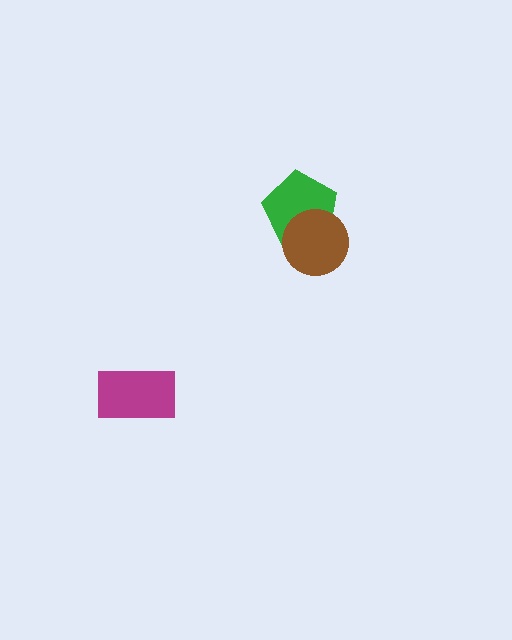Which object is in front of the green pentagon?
The brown circle is in front of the green pentagon.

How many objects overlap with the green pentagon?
1 object overlaps with the green pentagon.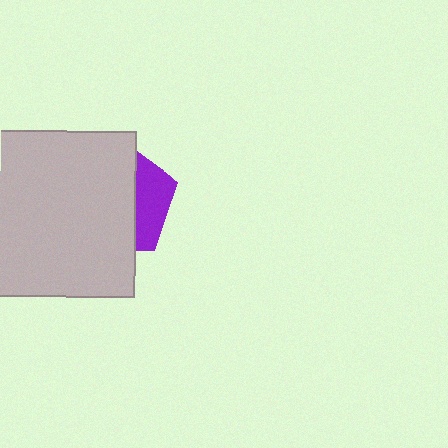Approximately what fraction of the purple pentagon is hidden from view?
Roughly 70% of the purple pentagon is hidden behind the light gray square.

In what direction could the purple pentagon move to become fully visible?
The purple pentagon could move right. That would shift it out from behind the light gray square entirely.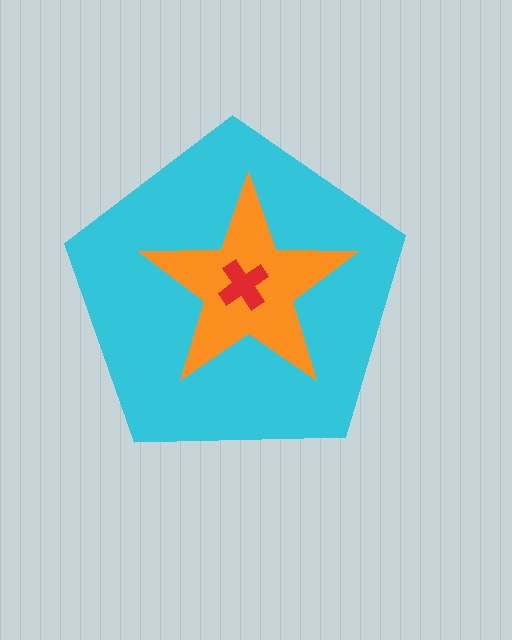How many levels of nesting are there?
3.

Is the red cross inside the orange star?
Yes.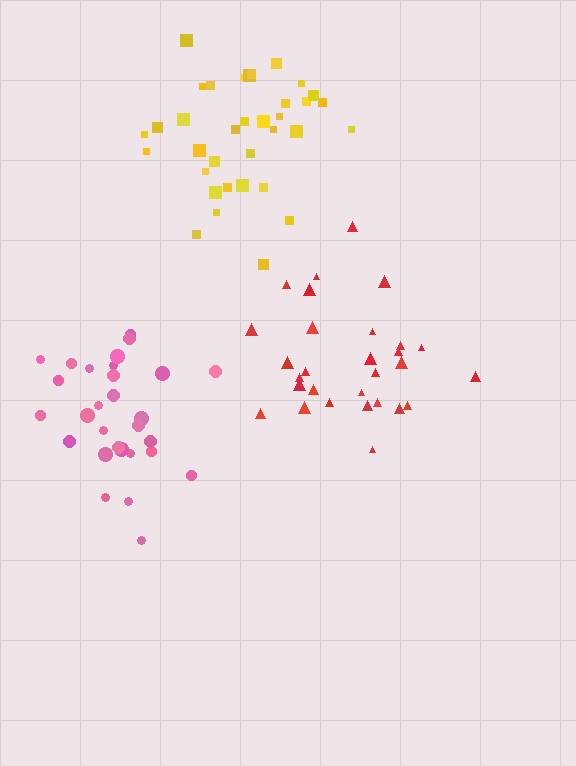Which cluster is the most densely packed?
Red.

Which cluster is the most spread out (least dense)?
Pink.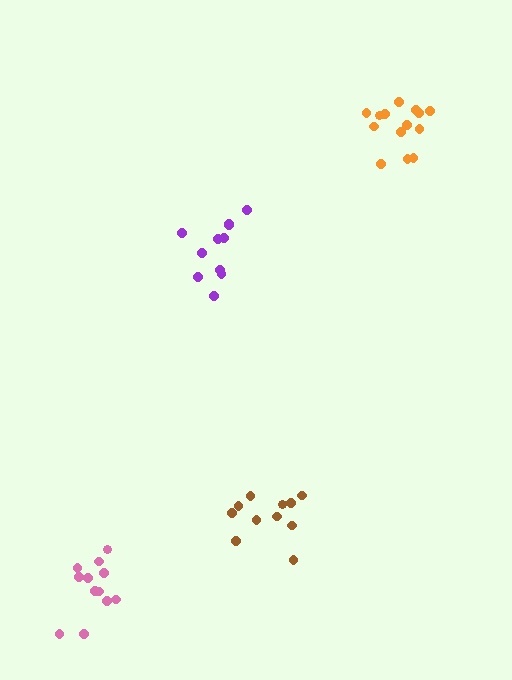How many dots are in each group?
Group 1: 11 dots, Group 2: 12 dots, Group 3: 14 dots, Group 4: 11 dots (48 total).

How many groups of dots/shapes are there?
There are 4 groups.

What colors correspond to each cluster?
The clusters are colored: brown, pink, orange, purple.